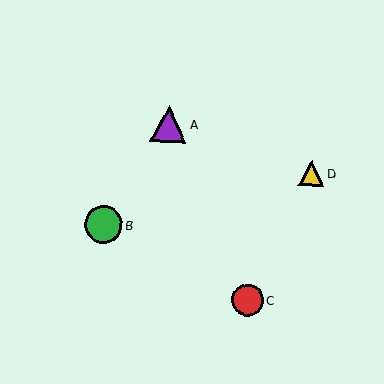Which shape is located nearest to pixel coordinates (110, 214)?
The green circle (labeled B) at (104, 225) is nearest to that location.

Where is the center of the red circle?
The center of the red circle is at (247, 300).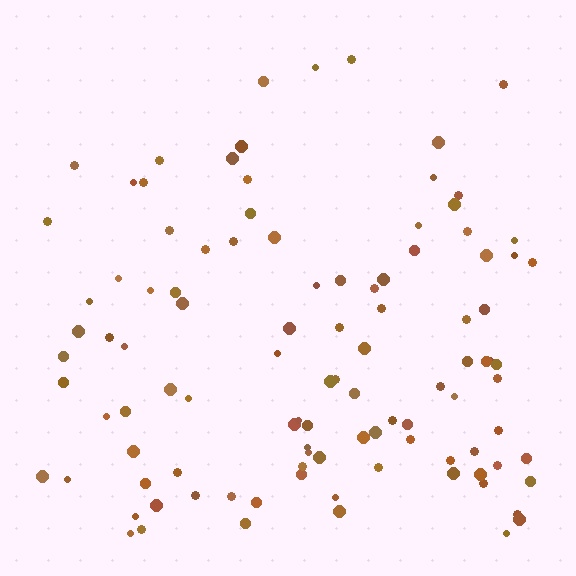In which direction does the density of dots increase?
From top to bottom, with the bottom side densest.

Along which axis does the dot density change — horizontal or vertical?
Vertical.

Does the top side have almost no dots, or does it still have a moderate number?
Still a moderate number, just noticeably fewer than the bottom.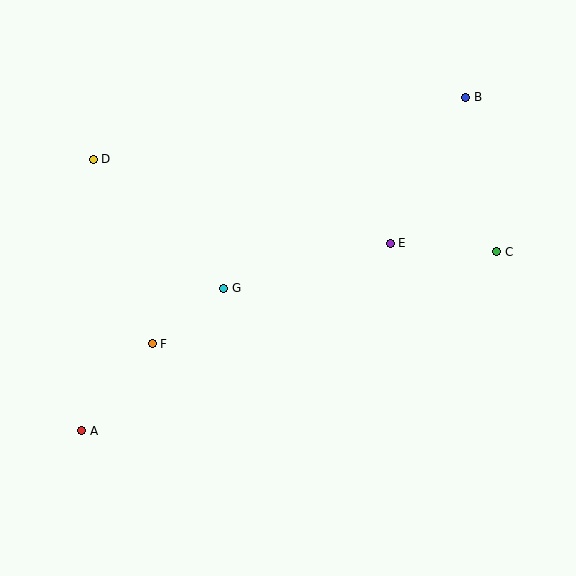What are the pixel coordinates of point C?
Point C is at (497, 252).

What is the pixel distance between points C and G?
The distance between C and G is 275 pixels.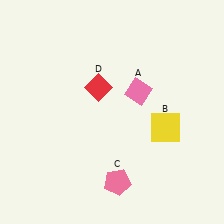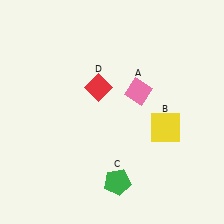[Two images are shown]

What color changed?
The pentagon (C) changed from pink in Image 1 to green in Image 2.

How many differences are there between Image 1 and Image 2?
There is 1 difference between the two images.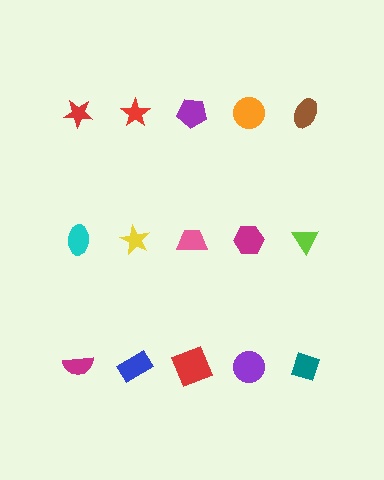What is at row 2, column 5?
A lime triangle.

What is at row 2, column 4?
A magenta hexagon.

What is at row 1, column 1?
A red star.